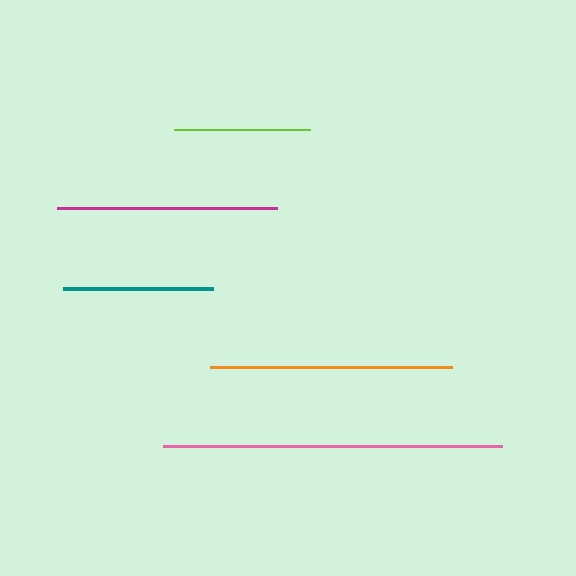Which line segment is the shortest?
The lime line is the shortest at approximately 136 pixels.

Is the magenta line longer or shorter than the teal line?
The magenta line is longer than the teal line.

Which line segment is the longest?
The pink line is the longest at approximately 339 pixels.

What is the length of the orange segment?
The orange segment is approximately 242 pixels long.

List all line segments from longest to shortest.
From longest to shortest: pink, orange, magenta, teal, lime.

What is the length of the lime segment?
The lime segment is approximately 136 pixels long.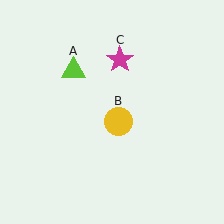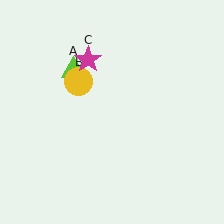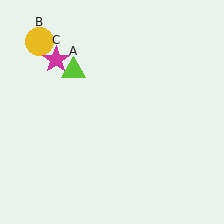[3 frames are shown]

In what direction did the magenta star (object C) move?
The magenta star (object C) moved left.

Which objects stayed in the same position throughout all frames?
Lime triangle (object A) remained stationary.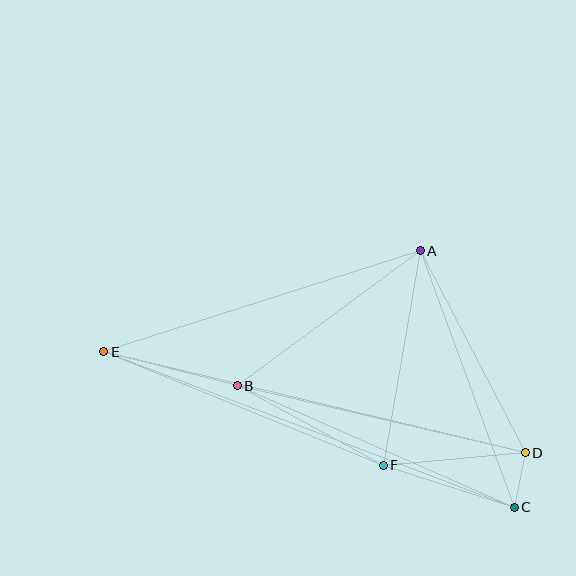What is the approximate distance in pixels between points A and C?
The distance between A and C is approximately 273 pixels.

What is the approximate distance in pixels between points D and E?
The distance between D and E is approximately 433 pixels.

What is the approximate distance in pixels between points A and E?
The distance between A and E is approximately 332 pixels.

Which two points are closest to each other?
Points C and D are closest to each other.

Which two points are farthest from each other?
Points C and E are farthest from each other.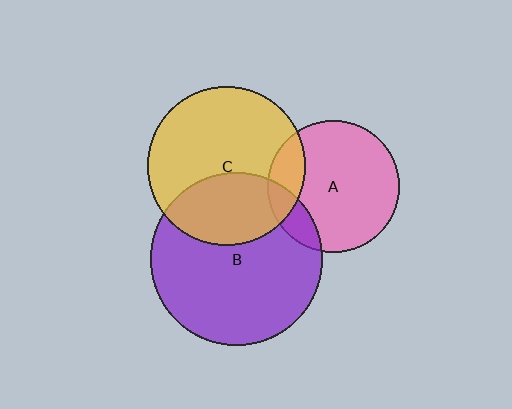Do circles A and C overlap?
Yes.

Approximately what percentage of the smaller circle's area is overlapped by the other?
Approximately 15%.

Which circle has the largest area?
Circle B (purple).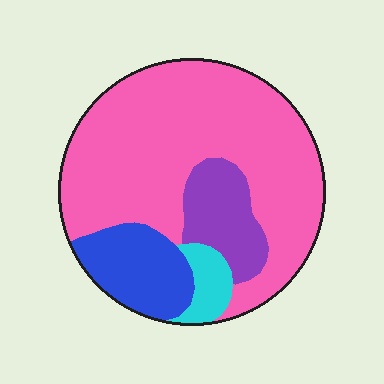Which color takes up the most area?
Pink, at roughly 65%.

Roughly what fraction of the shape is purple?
Purple covers around 15% of the shape.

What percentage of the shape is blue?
Blue covers about 15% of the shape.